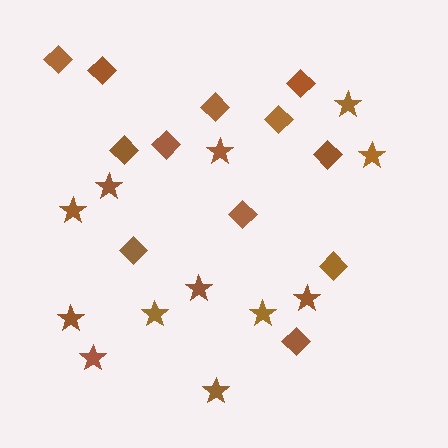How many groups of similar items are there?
There are 2 groups: one group of stars (12) and one group of diamonds (12).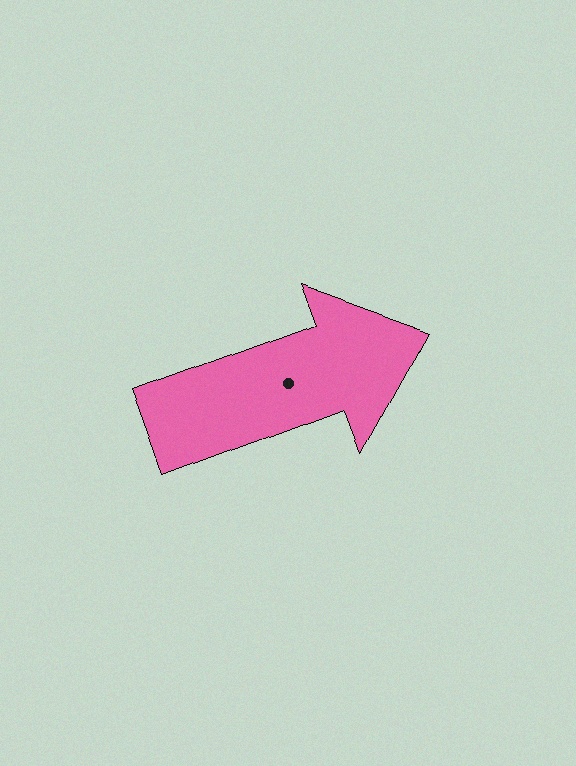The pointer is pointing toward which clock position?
Roughly 2 o'clock.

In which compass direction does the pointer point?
East.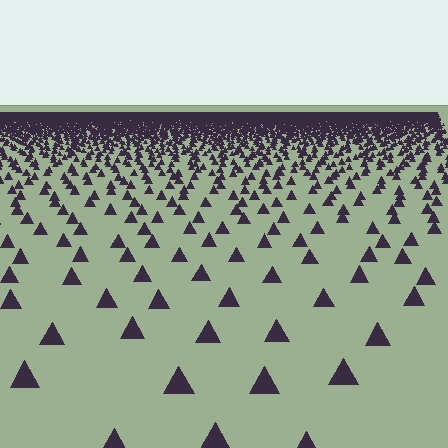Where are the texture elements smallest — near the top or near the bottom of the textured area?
Near the top.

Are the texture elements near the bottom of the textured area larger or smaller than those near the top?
Larger. Near the bottom, elements are closer to the viewer and appear at a bigger on-screen size.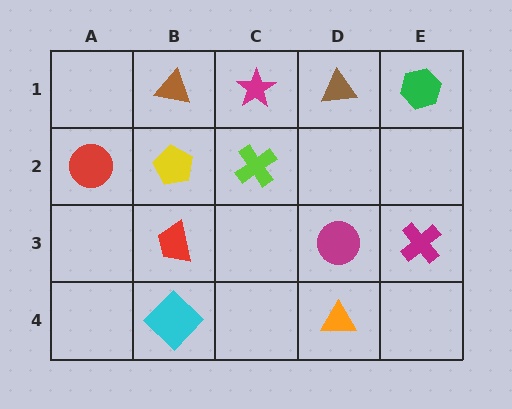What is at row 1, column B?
A brown triangle.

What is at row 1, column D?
A brown triangle.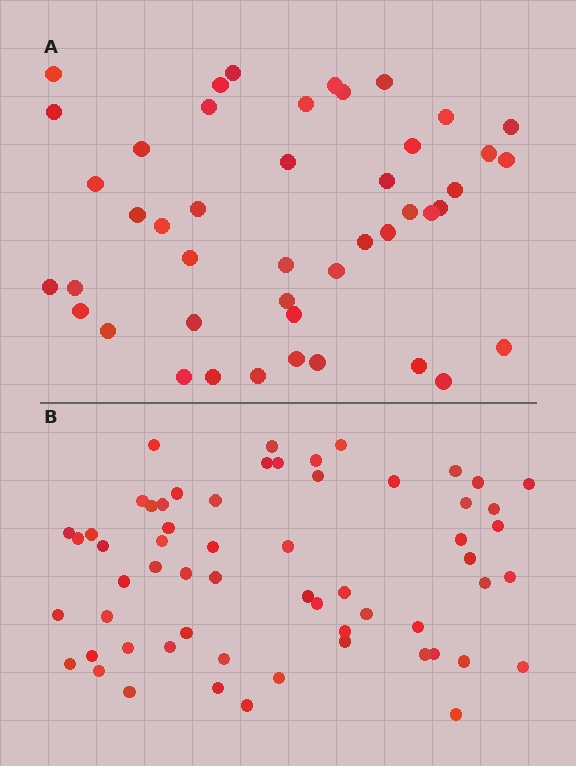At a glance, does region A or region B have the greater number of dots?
Region B (the bottom region) has more dots.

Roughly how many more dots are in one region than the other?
Region B has approximately 15 more dots than region A.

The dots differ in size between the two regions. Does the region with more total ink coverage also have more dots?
No. Region A has more total ink coverage because its dots are larger, but region B actually contains more individual dots. Total area can be misleading — the number of items is what matters here.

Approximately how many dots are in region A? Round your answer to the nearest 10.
About 40 dots. (The exact count is 45, which rounds to 40.)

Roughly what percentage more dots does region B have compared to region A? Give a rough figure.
About 35% more.